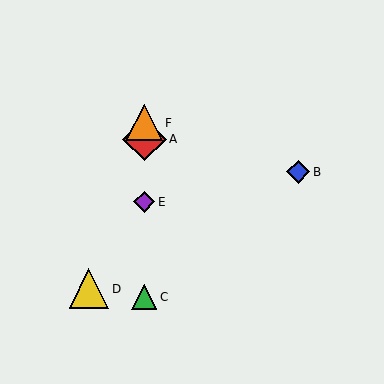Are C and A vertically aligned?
Yes, both are at x≈144.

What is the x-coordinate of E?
Object E is at x≈144.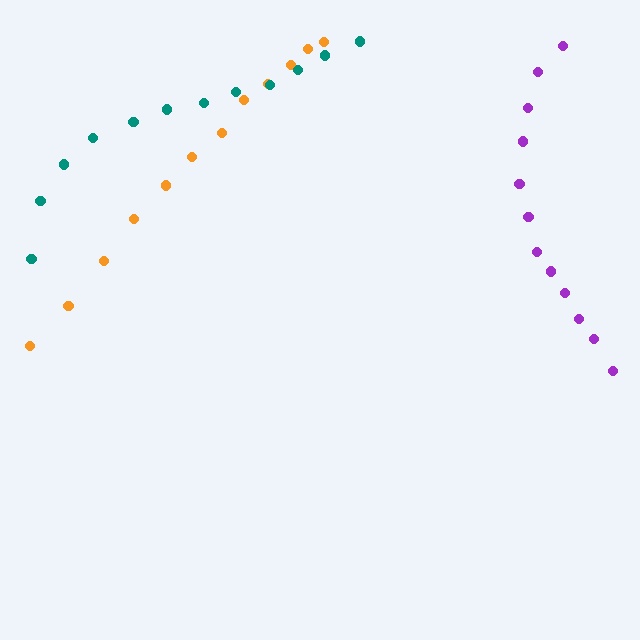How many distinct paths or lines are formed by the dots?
There are 3 distinct paths.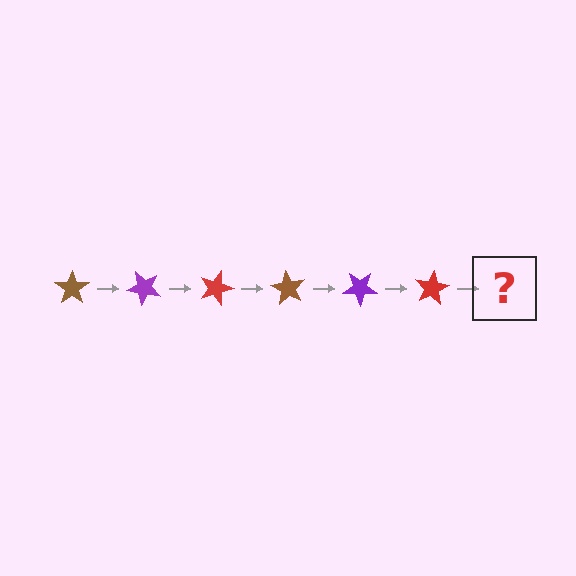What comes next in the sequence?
The next element should be a brown star, rotated 270 degrees from the start.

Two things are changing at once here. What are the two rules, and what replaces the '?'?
The two rules are that it rotates 45 degrees each step and the color cycles through brown, purple, and red. The '?' should be a brown star, rotated 270 degrees from the start.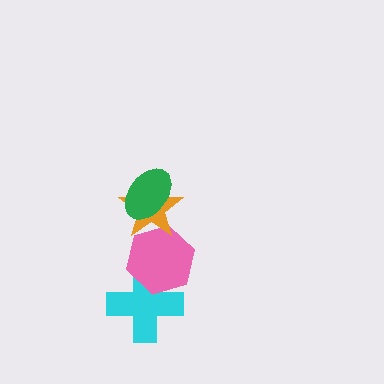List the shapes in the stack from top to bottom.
From top to bottom: the green ellipse, the orange star, the pink hexagon, the cyan cross.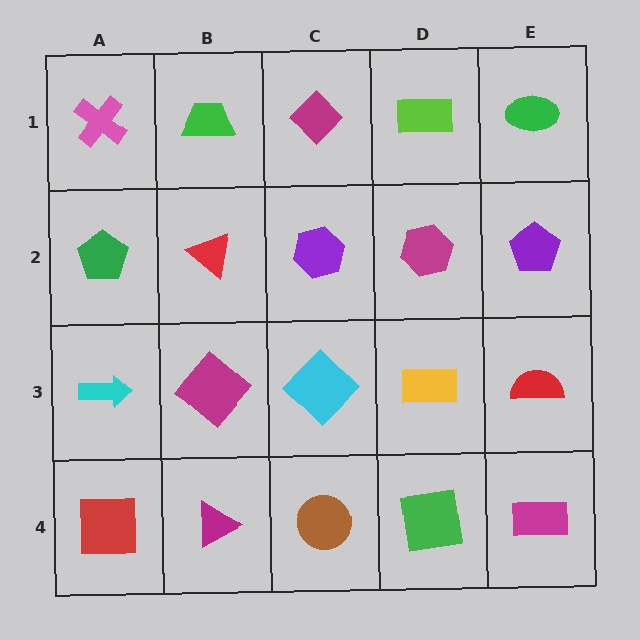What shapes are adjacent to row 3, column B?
A red triangle (row 2, column B), a magenta triangle (row 4, column B), a cyan arrow (row 3, column A), a cyan diamond (row 3, column C).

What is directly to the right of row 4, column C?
A green square.